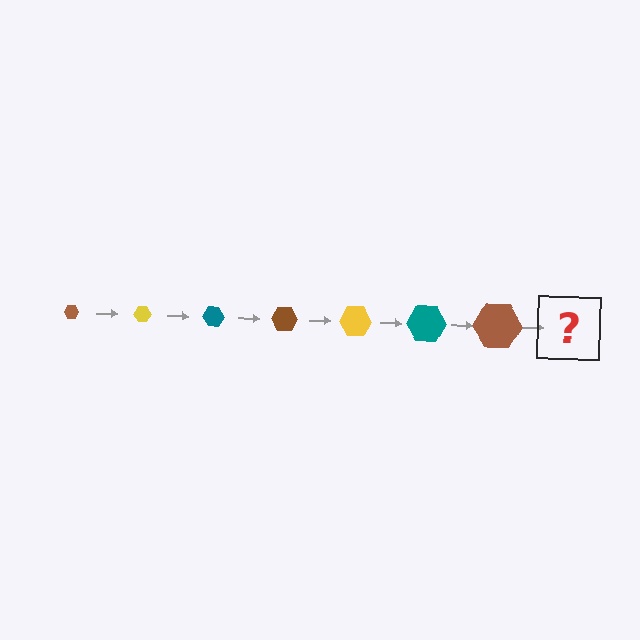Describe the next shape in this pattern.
It should be a yellow hexagon, larger than the previous one.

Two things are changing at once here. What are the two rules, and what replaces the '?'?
The two rules are that the hexagon grows larger each step and the color cycles through brown, yellow, and teal. The '?' should be a yellow hexagon, larger than the previous one.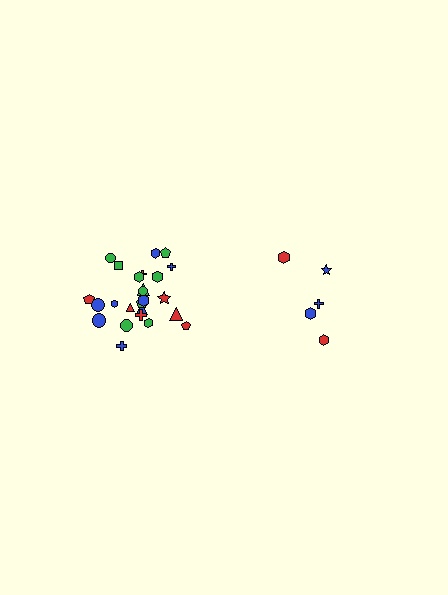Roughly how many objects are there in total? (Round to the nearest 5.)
Roughly 30 objects in total.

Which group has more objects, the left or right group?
The left group.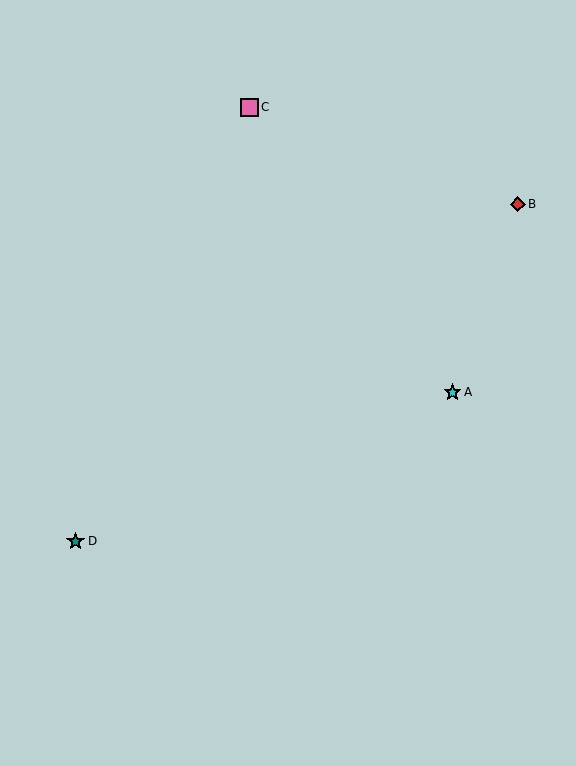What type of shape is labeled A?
Shape A is a cyan star.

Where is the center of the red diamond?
The center of the red diamond is at (518, 204).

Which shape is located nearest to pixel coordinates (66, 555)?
The teal star (labeled D) at (76, 541) is nearest to that location.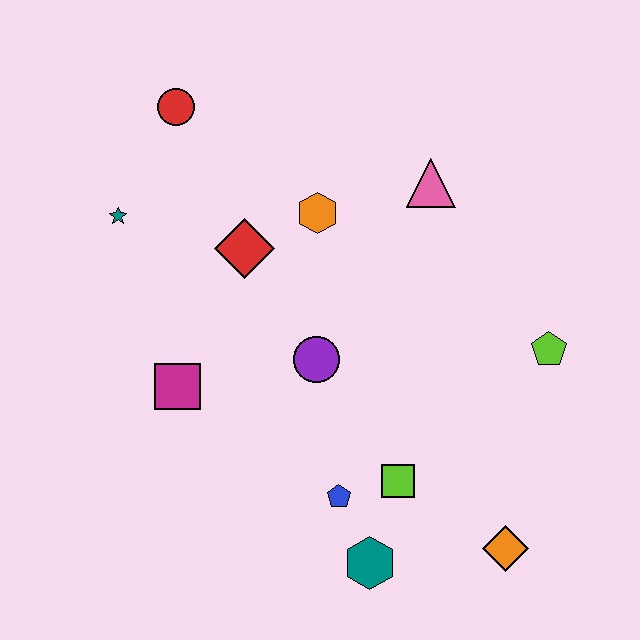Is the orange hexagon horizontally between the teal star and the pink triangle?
Yes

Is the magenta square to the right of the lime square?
No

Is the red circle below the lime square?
No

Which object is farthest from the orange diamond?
The red circle is farthest from the orange diamond.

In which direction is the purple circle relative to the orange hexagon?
The purple circle is below the orange hexagon.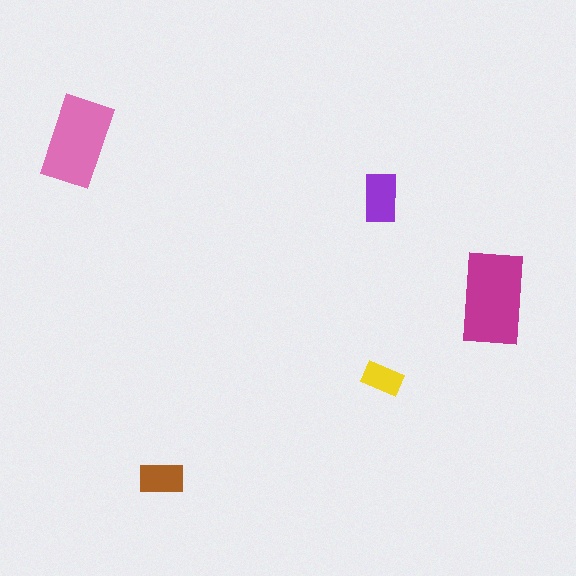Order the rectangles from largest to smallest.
the magenta one, the pink one, the purple one, the brown one, the yellow one.